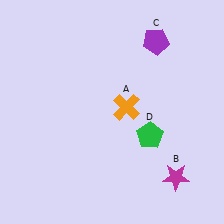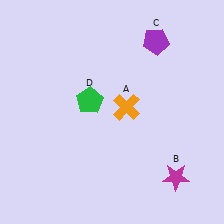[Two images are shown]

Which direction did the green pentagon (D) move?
The green pentagon (D) moved left.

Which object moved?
The green pentagon (D) moved left.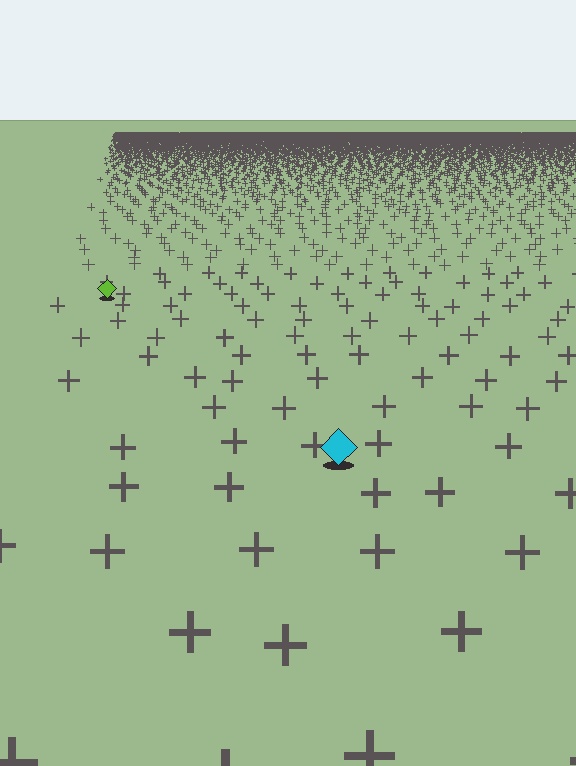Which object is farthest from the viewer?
The lime diamond is farthest from the viewer. It appears smaller and the ground texture around it is denser.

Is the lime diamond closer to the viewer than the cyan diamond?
No. The cyan diamond is closer — you can tell from the texture gradient: the ground texture is coarser near it.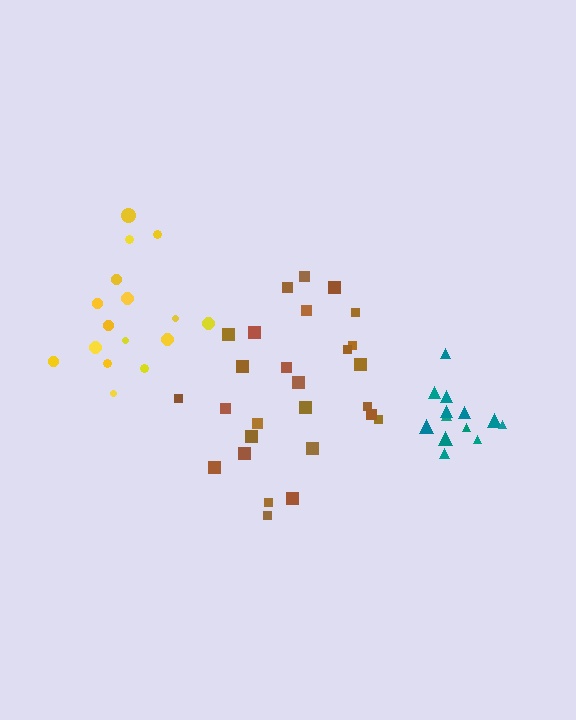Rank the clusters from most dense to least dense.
teal, brown, yellow.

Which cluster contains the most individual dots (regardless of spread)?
Brown (27).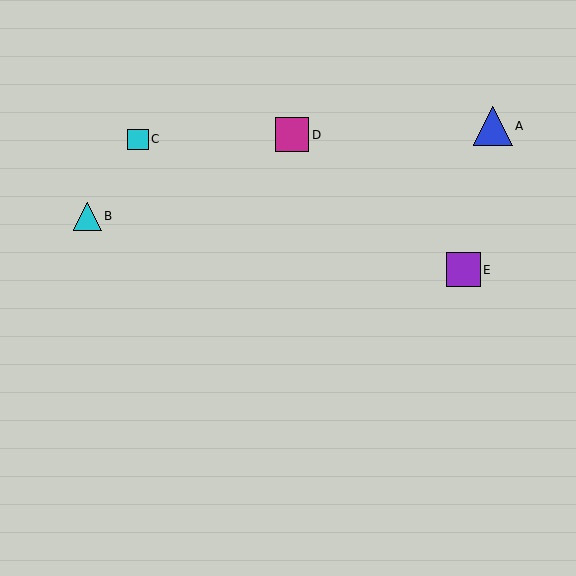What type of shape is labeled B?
Shape B is a cyan triangle.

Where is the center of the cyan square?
The center of the cyan square is at (138, 139).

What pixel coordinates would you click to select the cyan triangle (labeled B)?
Click at (87, 216) to select the cyan triangle B.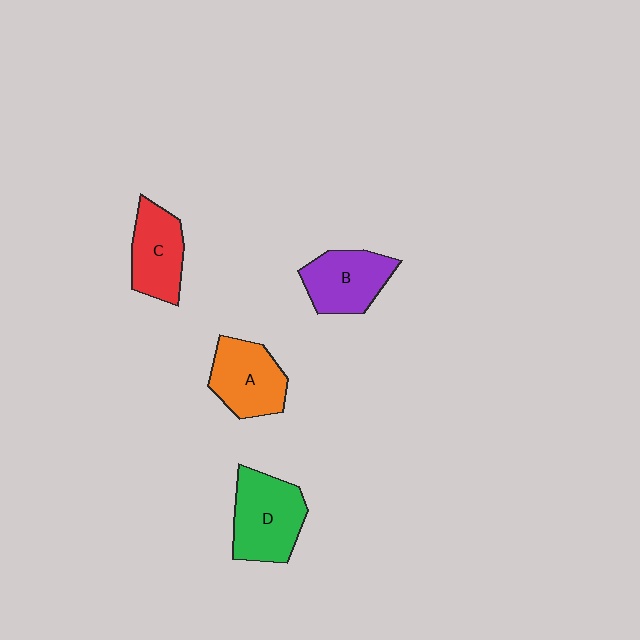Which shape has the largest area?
Shape D (green).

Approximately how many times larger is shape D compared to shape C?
Approximately 1.2 times.